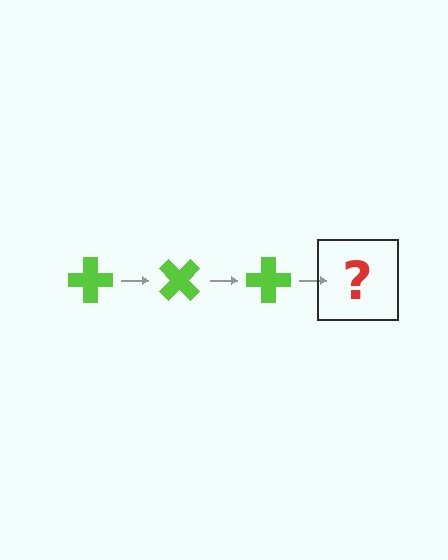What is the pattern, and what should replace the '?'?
The pattern is that the cross rotates 45 degrees each step. The '?' should be a lime cross rotated 135 degrees.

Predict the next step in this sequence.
The next step is a lime cross rotated 135 degrees.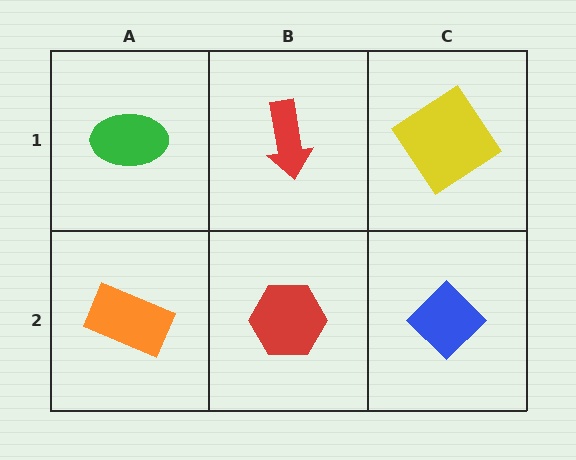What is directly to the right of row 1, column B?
A yellow diamond.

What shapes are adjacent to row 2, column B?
A red arrow (row 1, column B), an orange rectangle (row 2, column A), a blue diamond (row 2, column C).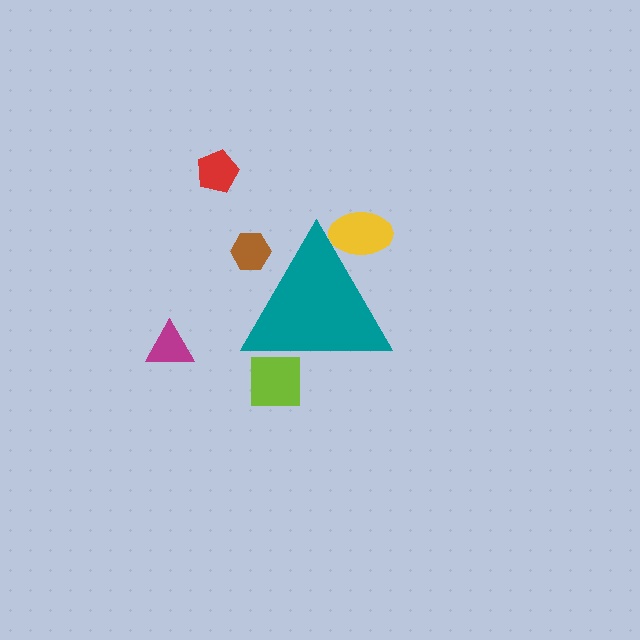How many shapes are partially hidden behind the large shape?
3 shapes are partially hidden.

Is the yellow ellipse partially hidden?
Yes, the yellow ellipse is partially hidden behind the teal triangle.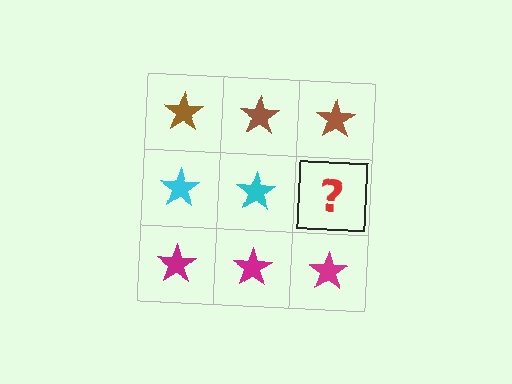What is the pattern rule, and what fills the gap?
The rule is that each row has a consistent color. The gap should be filled with a cyan star.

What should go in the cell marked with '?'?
The missing cell should contain a cyan star.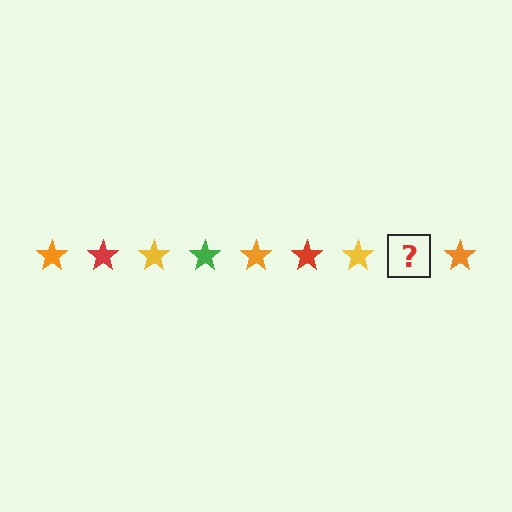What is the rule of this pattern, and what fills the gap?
The rule is that the pattern cycles through orange, red, yellow, green stars. The gap should be filled with a green star.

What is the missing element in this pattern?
The missing element is a green star.